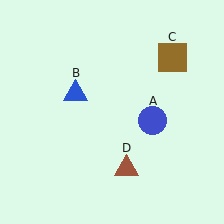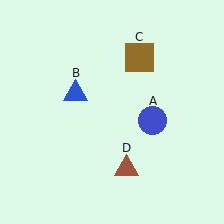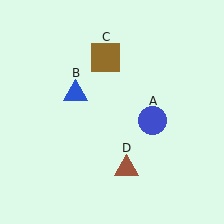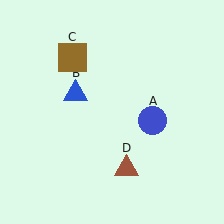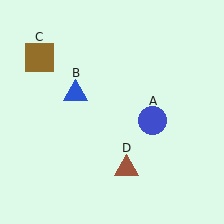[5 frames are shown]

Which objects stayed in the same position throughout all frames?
Blue circle (object A) and blue triangle (object B) and brown triangle (object D) remained stationary.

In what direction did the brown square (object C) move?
The brown square (object C) moved left.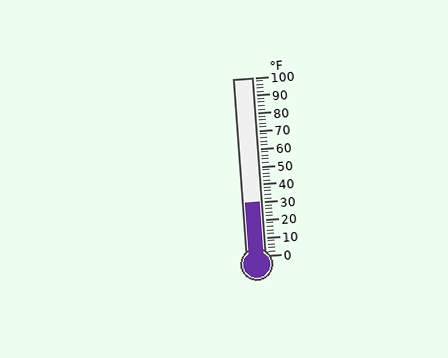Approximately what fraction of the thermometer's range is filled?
The thermometer is filled to approximately 30% of its range.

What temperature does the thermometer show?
The thermometer shows approximately 30°F.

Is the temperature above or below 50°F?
The temperature is below 50°F.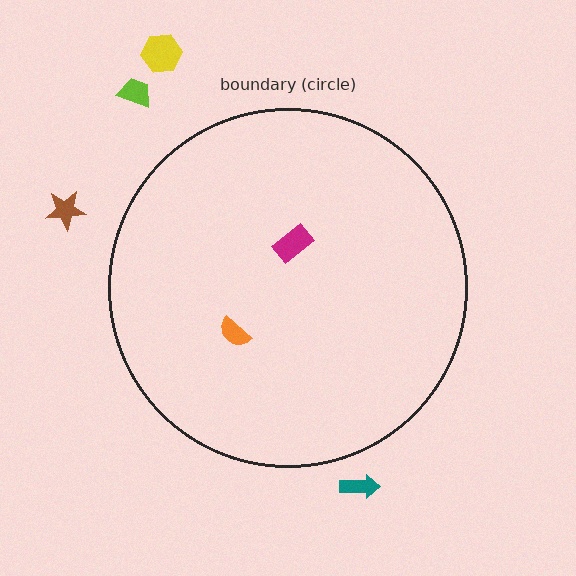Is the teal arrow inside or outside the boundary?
Outside.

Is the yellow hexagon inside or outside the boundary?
Outside.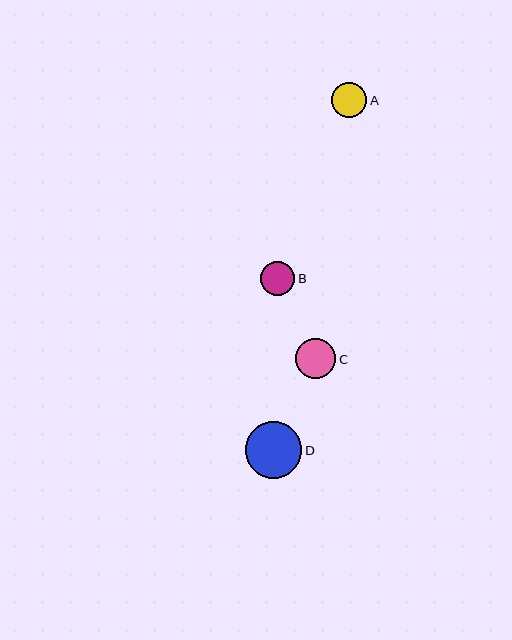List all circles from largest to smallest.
From largest to smallest: D, C, A, B.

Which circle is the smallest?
Circle B is the smallest with a size of approximately 34 pixels.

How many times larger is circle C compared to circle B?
Circle C is approximately 1.2 times the size of circle B.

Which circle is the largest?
Circle D is the largest with a size of approximately 56 pixels.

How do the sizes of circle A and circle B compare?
Circle A and circle B are approximately the same size.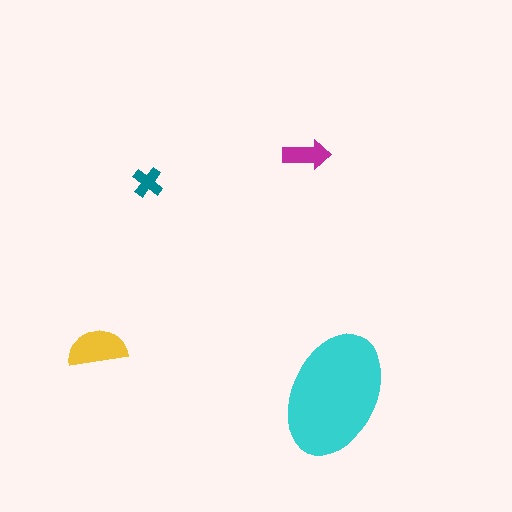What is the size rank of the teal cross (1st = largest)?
4th.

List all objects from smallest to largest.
The teal cross, the magenta arrow, the yellow semicircle, the cyan ellipse.